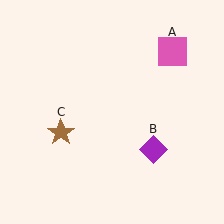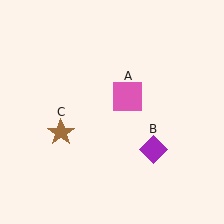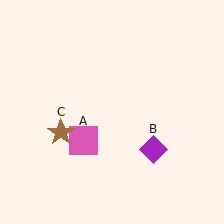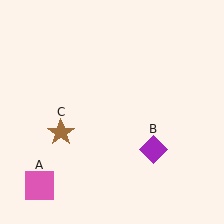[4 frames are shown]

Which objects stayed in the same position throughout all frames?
Purple diamond (object B) and brown star (object C) remained stationary.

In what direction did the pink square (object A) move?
The pink square (object A) moved down and to the left.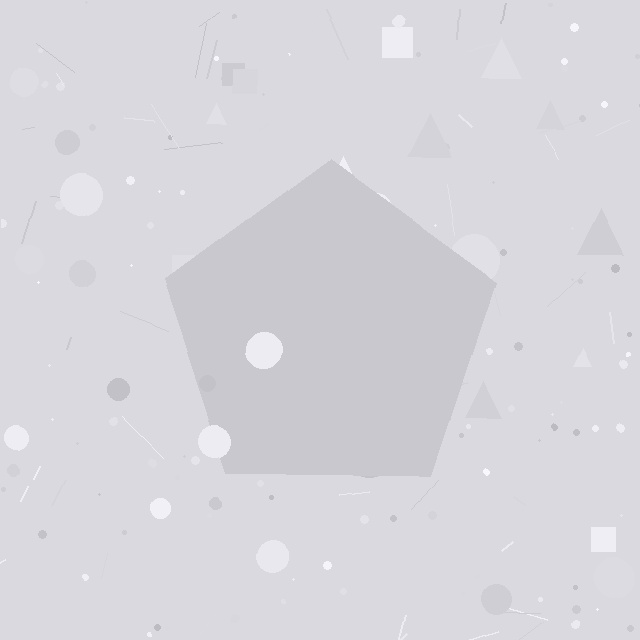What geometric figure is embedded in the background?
A pentagon is embedded in the background.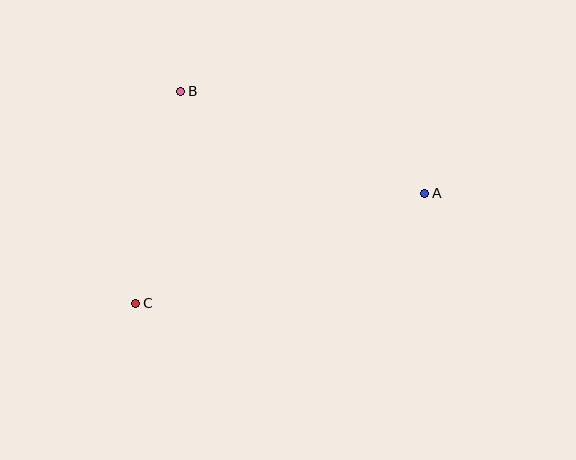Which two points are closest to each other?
Points B and C are closest to each other.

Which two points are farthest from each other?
Points A and C are farthest from each other.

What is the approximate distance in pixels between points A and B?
The distance between A and B is approximately 264 pixels.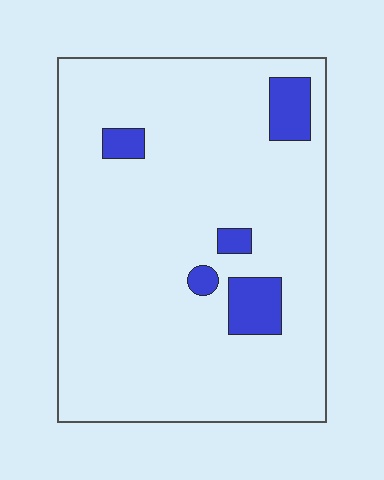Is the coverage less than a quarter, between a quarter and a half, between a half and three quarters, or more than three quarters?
Less than a quarter.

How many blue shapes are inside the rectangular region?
5.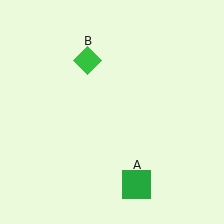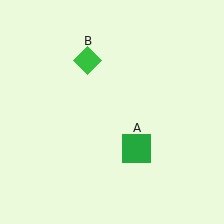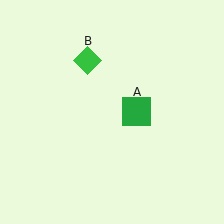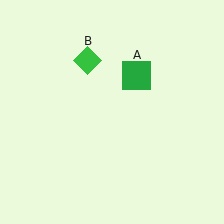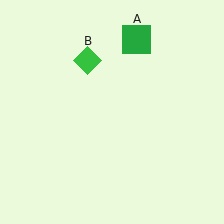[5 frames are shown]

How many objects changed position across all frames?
1 object changed position: green square (object A).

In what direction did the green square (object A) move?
The green square (object A) moved up.